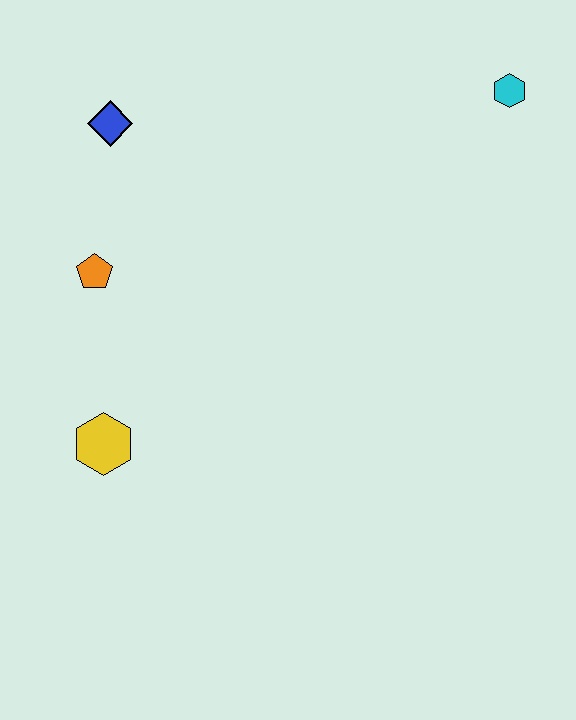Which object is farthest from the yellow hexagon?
The cyan hexagon is farthest from the yellow hexagon.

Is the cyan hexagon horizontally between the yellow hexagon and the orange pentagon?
No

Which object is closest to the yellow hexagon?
The orange pentagon is closest to the yellow hexagon.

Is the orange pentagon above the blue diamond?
No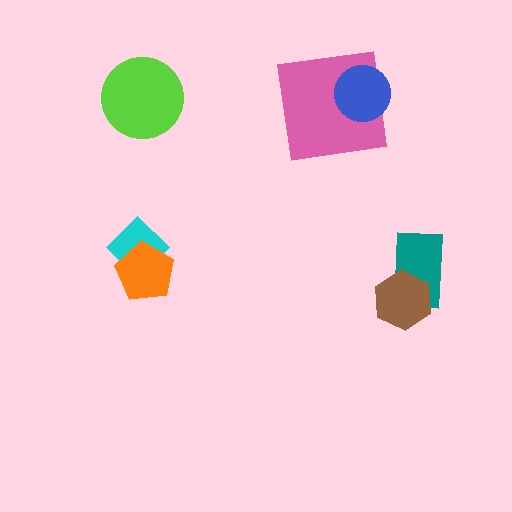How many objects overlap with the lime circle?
0 objects overlap with the lime circle.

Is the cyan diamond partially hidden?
Yes, it is partially covered by another shape.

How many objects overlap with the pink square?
1 object overlaps with the pink square.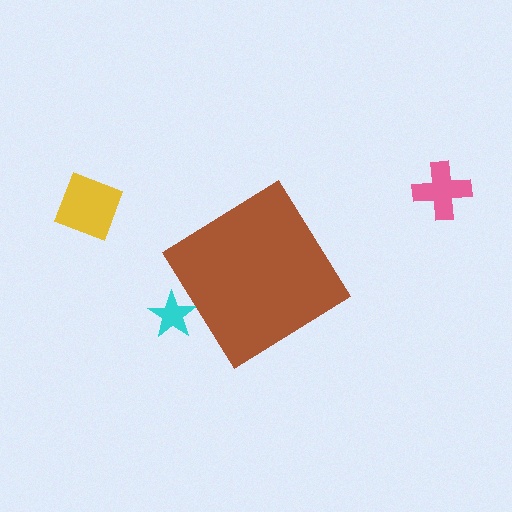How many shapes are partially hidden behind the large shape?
1 shape is partially hidden.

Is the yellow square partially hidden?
No, the yellow square is fully visible.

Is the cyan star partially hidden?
Yes, the cyan star is partially hidden behind the brown diamond.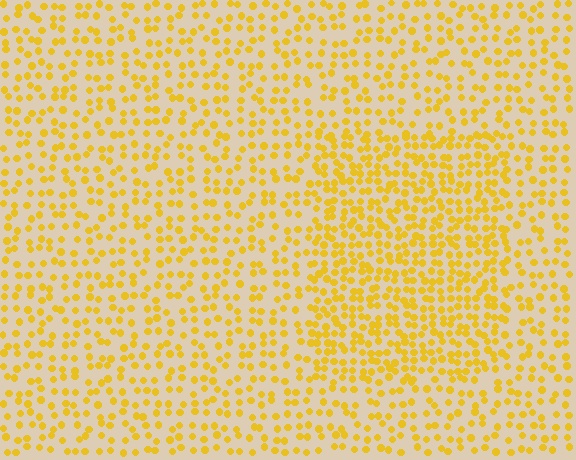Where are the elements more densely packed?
The elements are more densely packed inside the rectangle boundary.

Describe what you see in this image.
The image contains small yellow elements arranged at two different densities. A rectangle-shaped region is visible where the elements are more densely packed than the surrounding area.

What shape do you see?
I see a rectangle.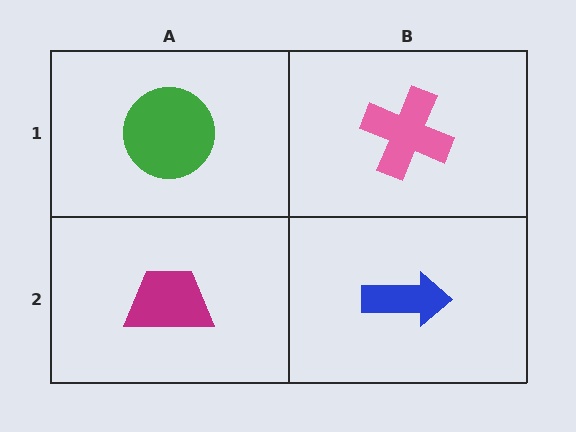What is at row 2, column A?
A magenta trapezoid.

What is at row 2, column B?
A blue arrow.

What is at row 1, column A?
A green circle.